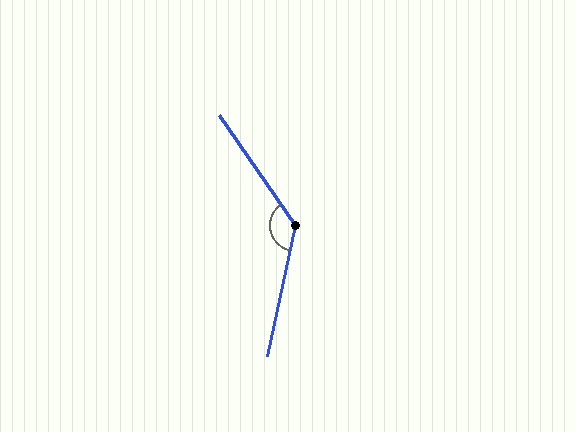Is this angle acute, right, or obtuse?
It is obtuse.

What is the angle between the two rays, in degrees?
Approximately 133 degrees.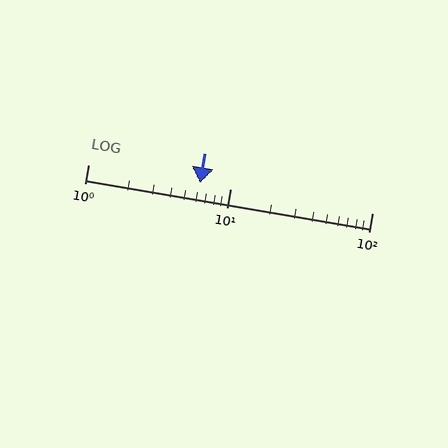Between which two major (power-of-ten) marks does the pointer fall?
The pointer is between 1 and 10.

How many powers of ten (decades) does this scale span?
The scale spans 2 decades, from 1 to 100.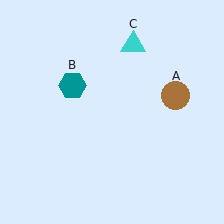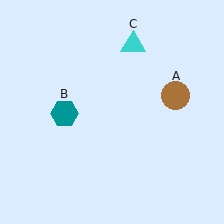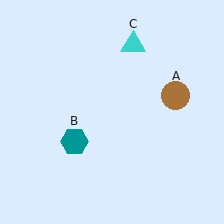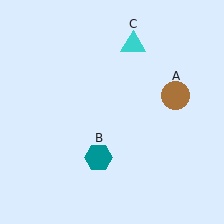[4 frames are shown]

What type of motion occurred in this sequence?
The teal hexagon (object B) rotated counterclockwise around the center of the scene.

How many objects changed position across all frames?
1 object changed position: teal hexagon (object B).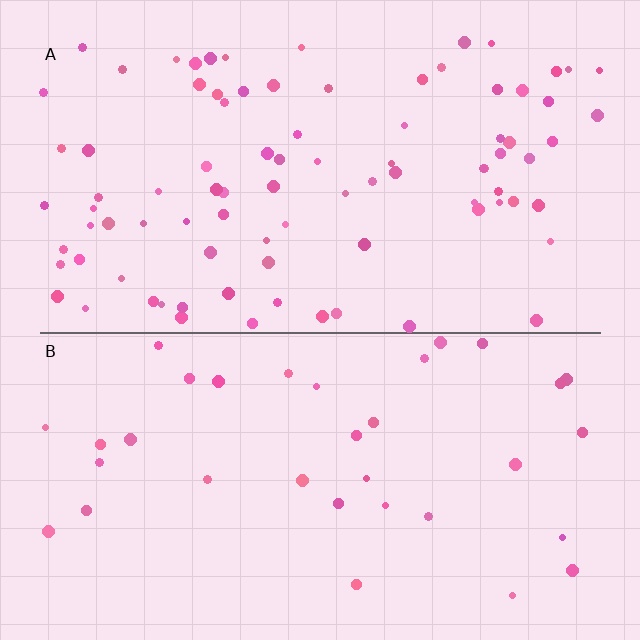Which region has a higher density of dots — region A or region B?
A (the top).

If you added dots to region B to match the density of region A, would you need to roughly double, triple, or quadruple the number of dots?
Approximately triple.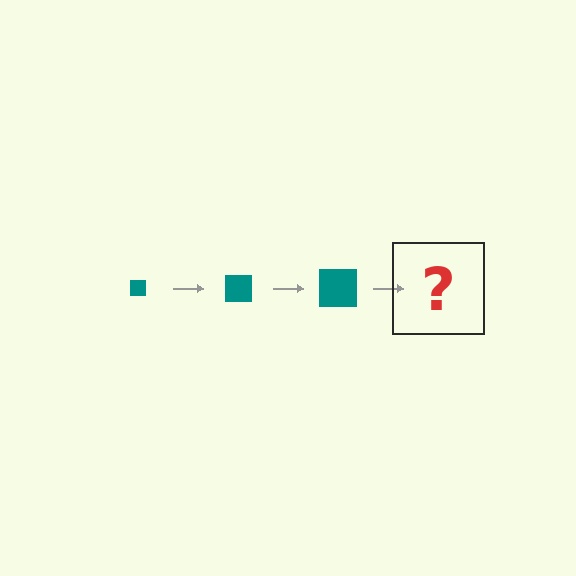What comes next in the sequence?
The next element should be a teal square, larger than the previous one.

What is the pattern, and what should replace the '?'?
The pattern is that the square gets progressively larger each step. The '?' should be a teal square, larger than the previous one.